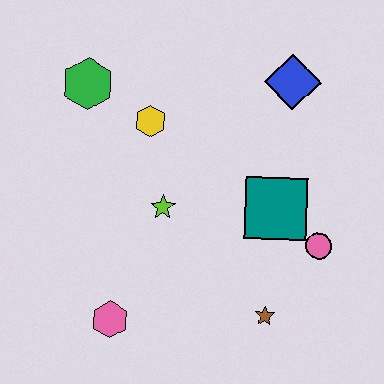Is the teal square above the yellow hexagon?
No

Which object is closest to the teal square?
The pink circle is closest to the teal square.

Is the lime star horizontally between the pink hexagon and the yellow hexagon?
No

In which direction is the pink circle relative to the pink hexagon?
The pink circle is to the right of the pink hexagon.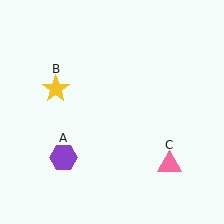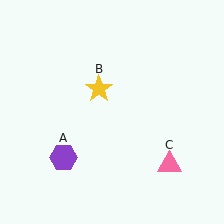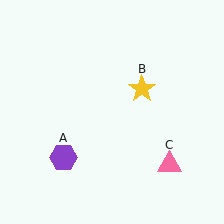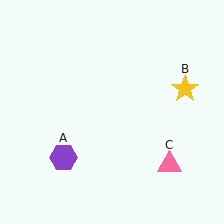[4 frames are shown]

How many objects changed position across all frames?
1 object changed position: yellow star (object B).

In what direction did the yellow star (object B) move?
The yellow star (object B) moved right.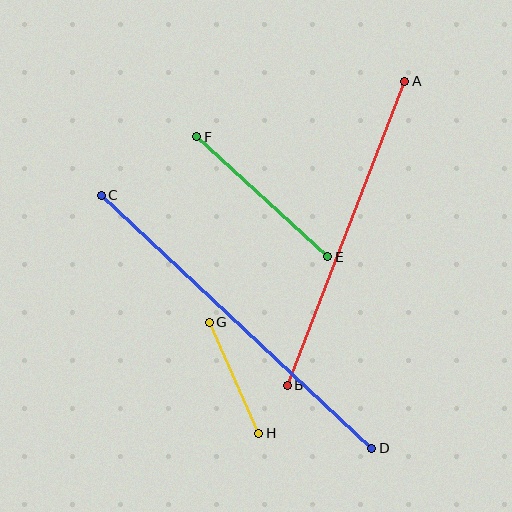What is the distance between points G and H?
The distance is approximately 122 pixels.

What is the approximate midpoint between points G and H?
The midpoint is at approximately (234, 378) pixels.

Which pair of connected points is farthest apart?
Points C and D are farthest apart.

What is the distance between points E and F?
The distance is approximately 178 pixels.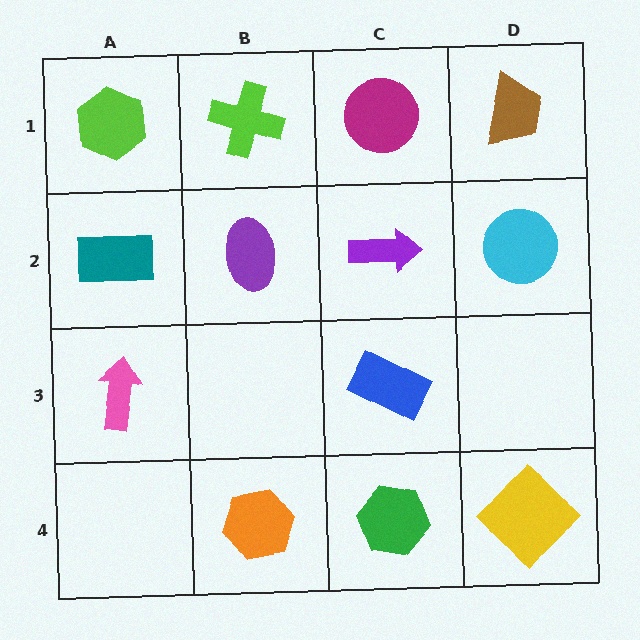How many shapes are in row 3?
2 shapes.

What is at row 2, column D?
A cyan circle.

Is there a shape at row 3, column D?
No, that cell is empty.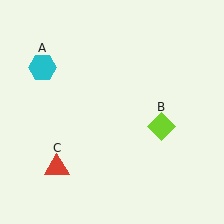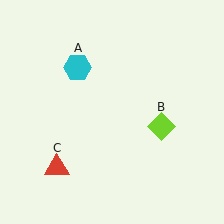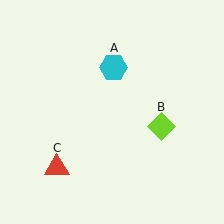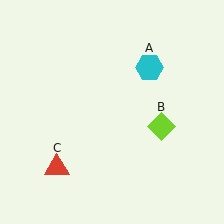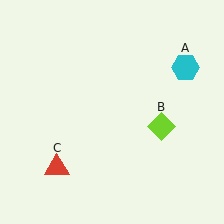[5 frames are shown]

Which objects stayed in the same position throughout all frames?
Lime diamond (object B) and red triangle (object C) remained stationary.